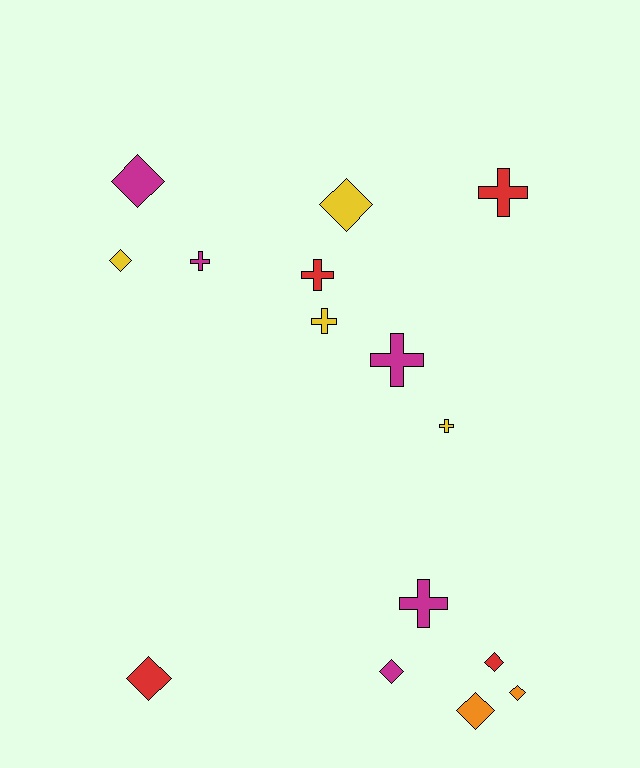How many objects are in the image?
There are 15 objects.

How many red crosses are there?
There are 2 red crosses.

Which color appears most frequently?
Magenta, with 5 objects.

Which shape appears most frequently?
Diamond, with 8 objects.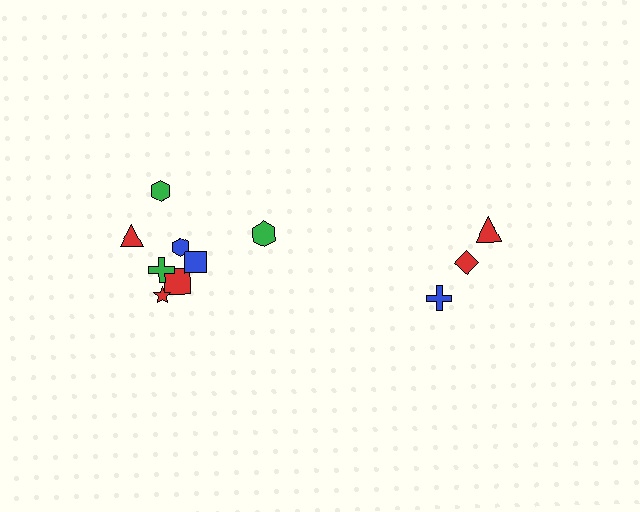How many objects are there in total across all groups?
There are 11 objects.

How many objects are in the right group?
There are 3 objects.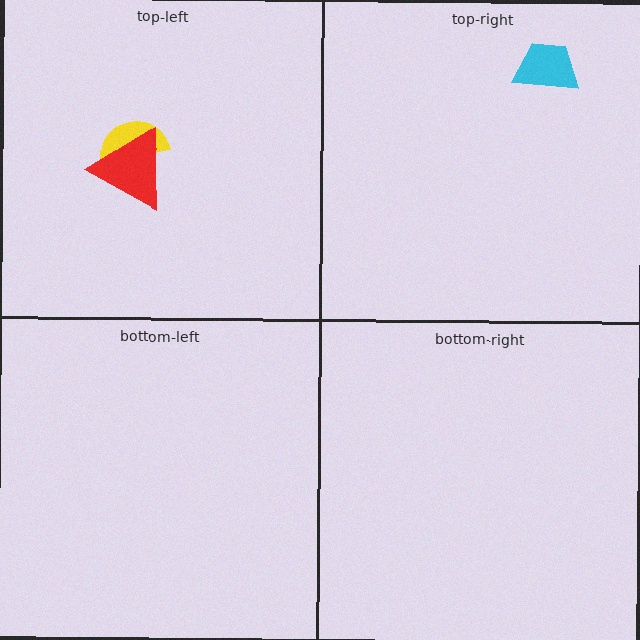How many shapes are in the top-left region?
2.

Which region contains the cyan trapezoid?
The top-right region.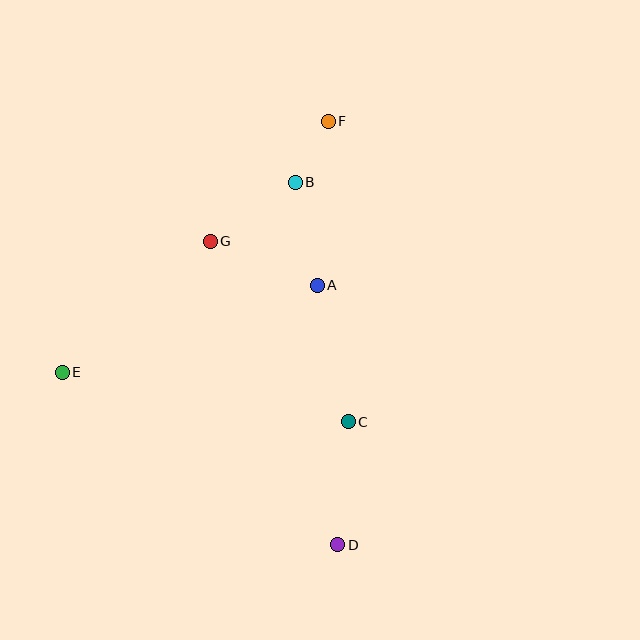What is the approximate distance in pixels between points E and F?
The distance between E and F is approximately 366 pixels.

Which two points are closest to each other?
Points B and F are closest to each other.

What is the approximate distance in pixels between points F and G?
The distance between F and G is approximately 168 pixels.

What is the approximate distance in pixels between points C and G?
The distance between C and G is approximately 227 pixels.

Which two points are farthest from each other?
Points D and F are farthest from each other.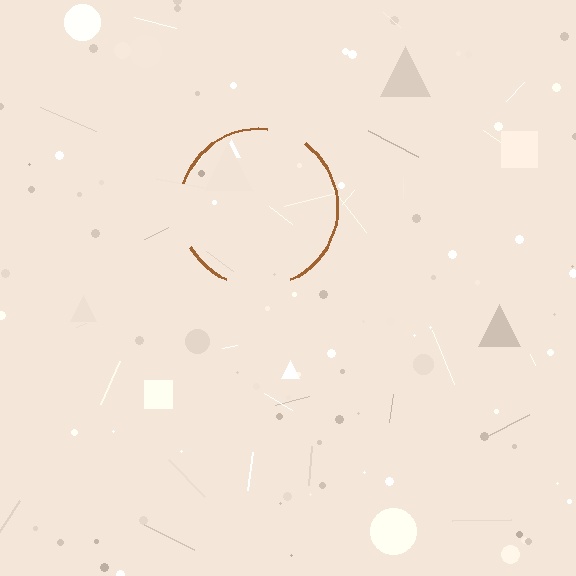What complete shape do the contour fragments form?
The contour fragments form a circle.